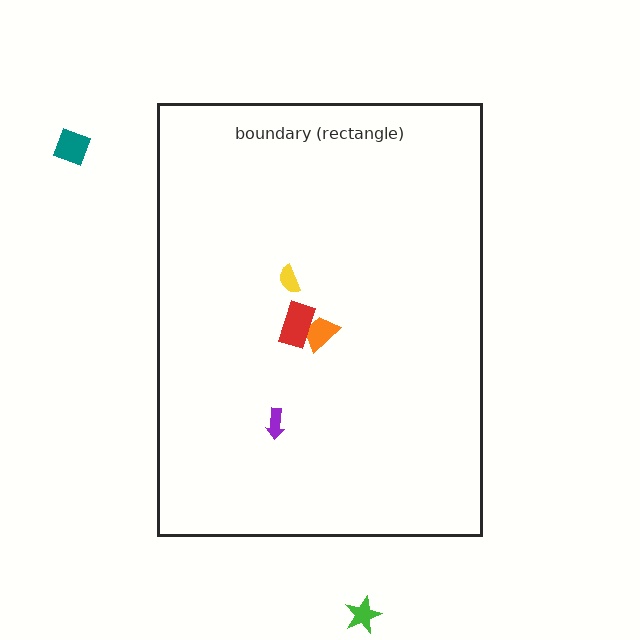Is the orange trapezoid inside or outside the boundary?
Inside.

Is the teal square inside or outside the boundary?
Outside.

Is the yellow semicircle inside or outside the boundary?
Inside.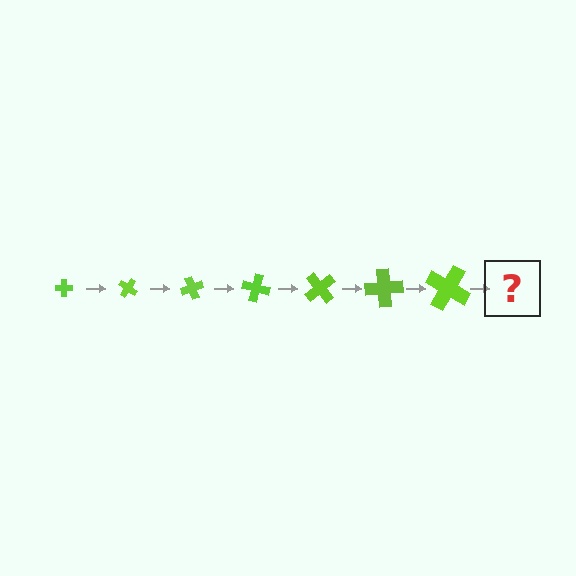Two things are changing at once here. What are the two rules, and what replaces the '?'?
The two rules are that the cross grows larger each step and it rotates 35 degrees each step. The '?' should be a cross, larger than the previous one and rotated 245 degrees from the start.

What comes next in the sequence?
The next element should be a cross, larger than the previous one and rotated 245 degrees from the start.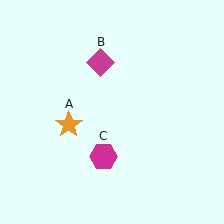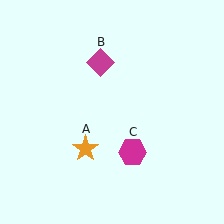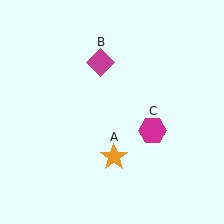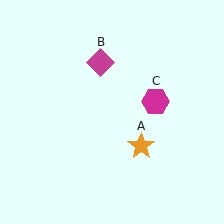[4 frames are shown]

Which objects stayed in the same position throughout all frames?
Magenta diamond (object B) remained stationary.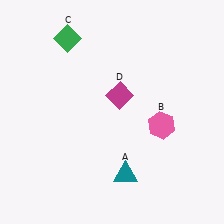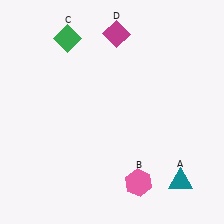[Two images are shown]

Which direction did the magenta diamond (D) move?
The magenta diamond (D) moved up.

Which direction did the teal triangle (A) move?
The teal triangle (A) moved right.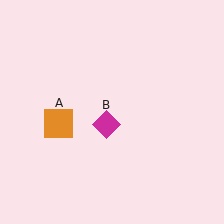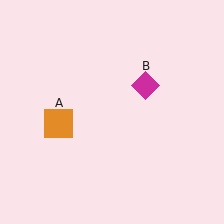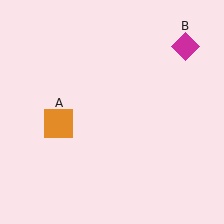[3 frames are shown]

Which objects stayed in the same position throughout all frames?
Orange square (object A) remained stationary.